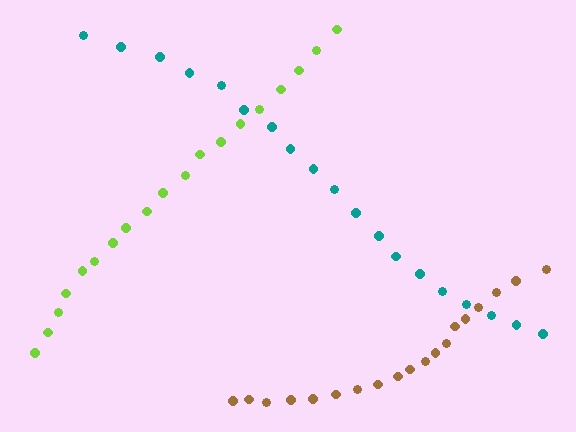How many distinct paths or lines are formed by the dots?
There are 3 distinct paths.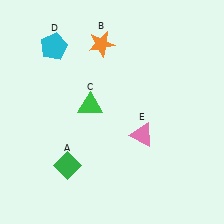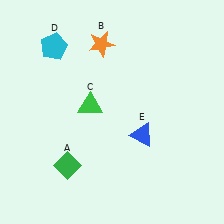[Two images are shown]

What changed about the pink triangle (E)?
In Image 1, E is pink. In Image 2, it changed to blue.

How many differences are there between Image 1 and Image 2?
There is 1 difference between the two images.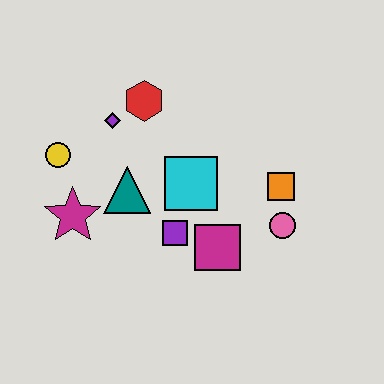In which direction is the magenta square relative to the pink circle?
The magenta square is to the left of the pink circle.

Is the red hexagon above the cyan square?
Yes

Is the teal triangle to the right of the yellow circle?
Yes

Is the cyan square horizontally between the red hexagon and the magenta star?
No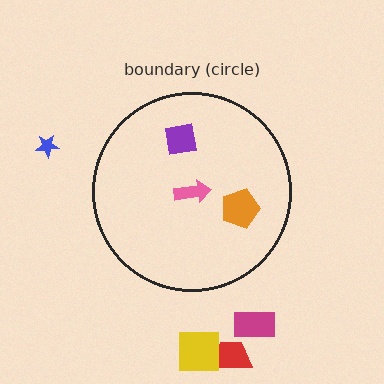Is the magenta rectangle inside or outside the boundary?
Outside.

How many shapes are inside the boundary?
3 inside, 4 outside.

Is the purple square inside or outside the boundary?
Inside.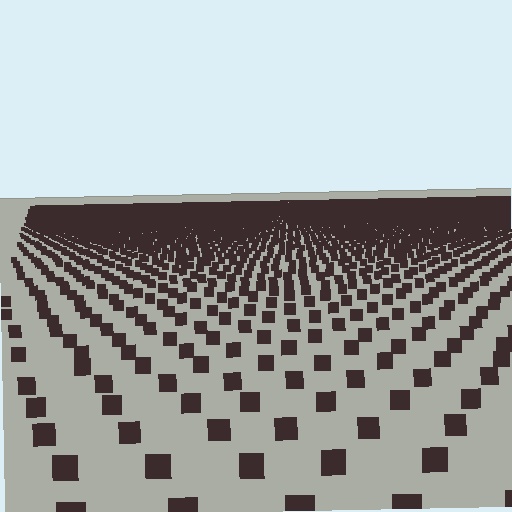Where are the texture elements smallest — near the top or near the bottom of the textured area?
Near the top.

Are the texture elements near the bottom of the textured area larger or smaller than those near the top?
Larger. Near the bottom, elements are closer to the viewer and appear at a bigger on-screen size.